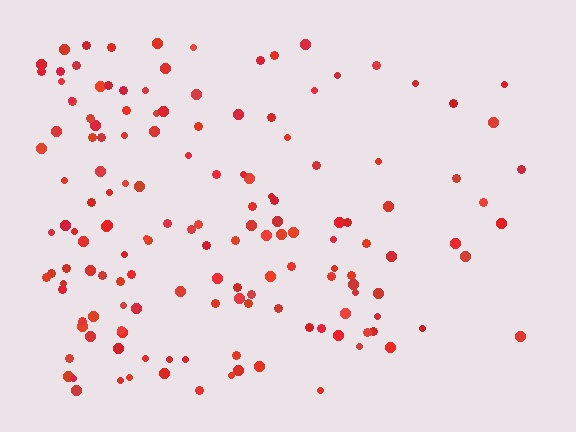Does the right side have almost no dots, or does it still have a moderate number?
Still a moderate number, just noticeably fewer than the left.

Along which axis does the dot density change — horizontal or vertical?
Horizontal.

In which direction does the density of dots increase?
From right to left, with the left side densest.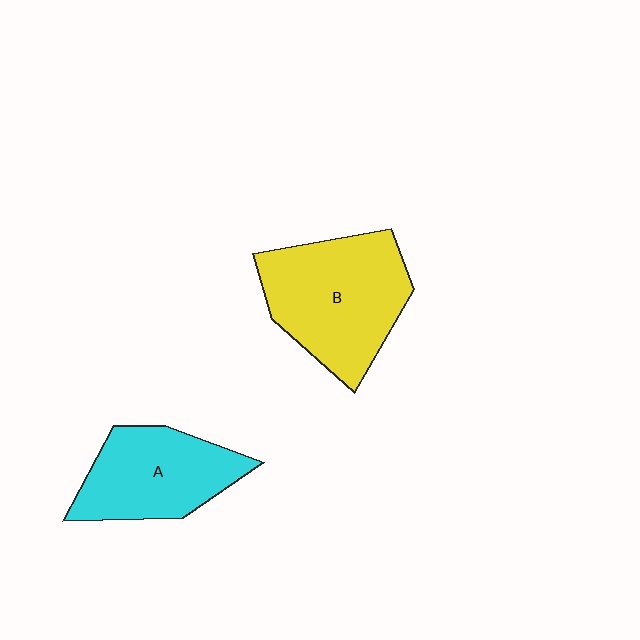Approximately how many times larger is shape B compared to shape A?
Approximately 1.3 times.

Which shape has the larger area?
Shape B (yellow).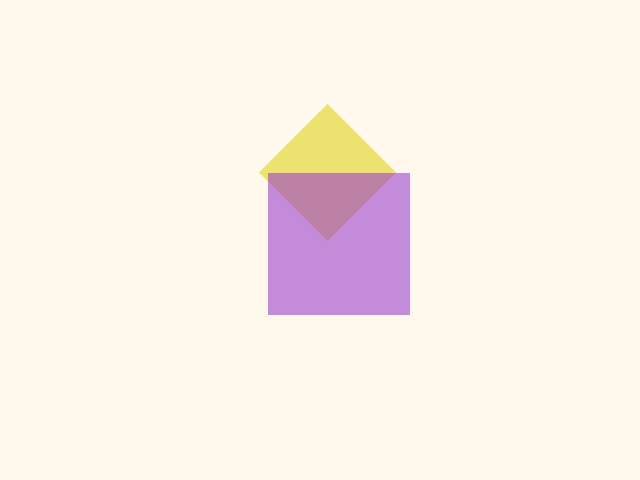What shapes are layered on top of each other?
The layered shapes are: a yellow diamond, a purple square.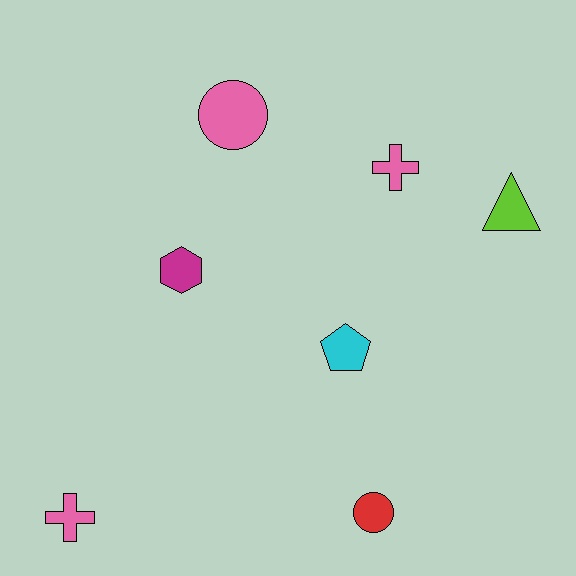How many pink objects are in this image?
There are 3 pink objects.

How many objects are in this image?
There are 7 objects.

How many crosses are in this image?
There are 2 crosses.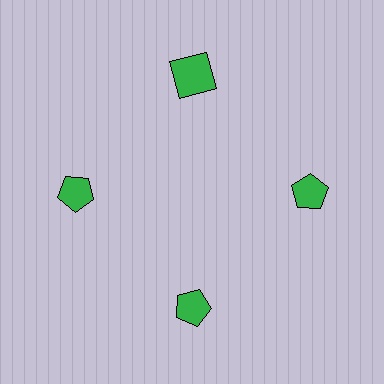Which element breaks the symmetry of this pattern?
The green square at roughly the 12 o'clock position breaks the symmetry. All other shapes are green pentagons.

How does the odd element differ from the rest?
It has a different shape: square instead of pentagon.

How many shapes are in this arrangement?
There are 4 shapes arranged in a ring pattern.